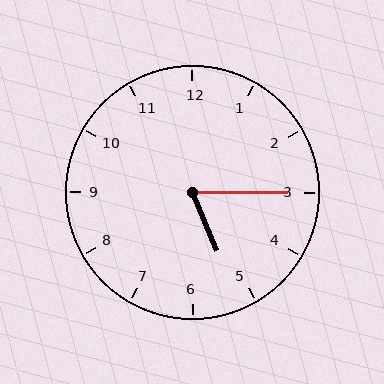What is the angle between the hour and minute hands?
Approximately 68 degrees.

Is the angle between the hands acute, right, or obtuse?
It is acute.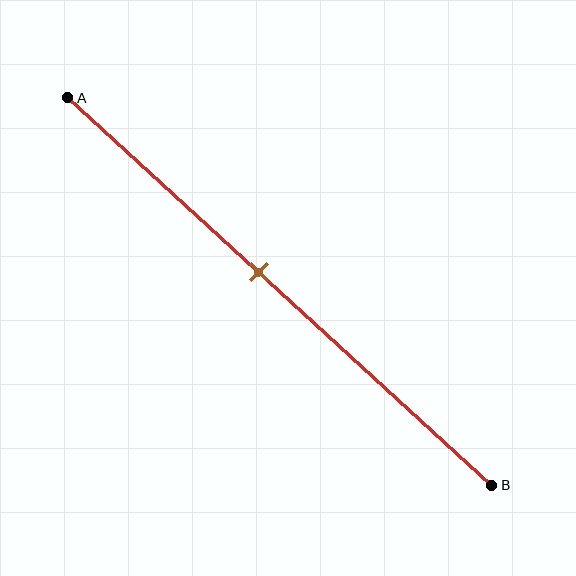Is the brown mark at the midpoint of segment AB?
No, the mark is at about 45% from A, not at the 50% midpoint.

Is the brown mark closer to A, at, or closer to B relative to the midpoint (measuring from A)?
The brown mark is closer to point A than the midpoint of segment AB.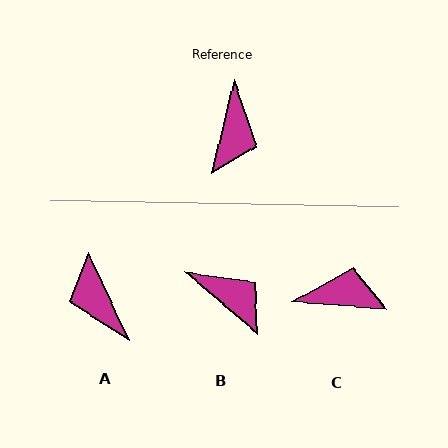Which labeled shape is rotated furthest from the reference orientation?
A, about 141 degrees away.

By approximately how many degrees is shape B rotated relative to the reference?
Approximately 63 degrees counter-clockwise.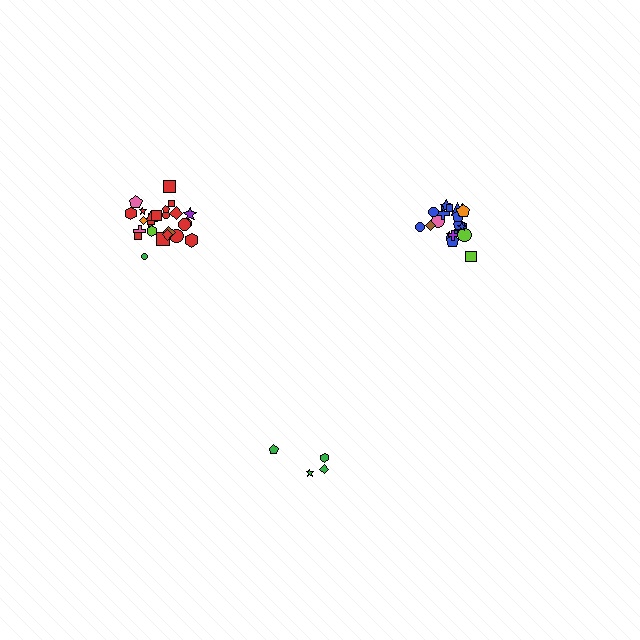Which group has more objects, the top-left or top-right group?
The top-left group.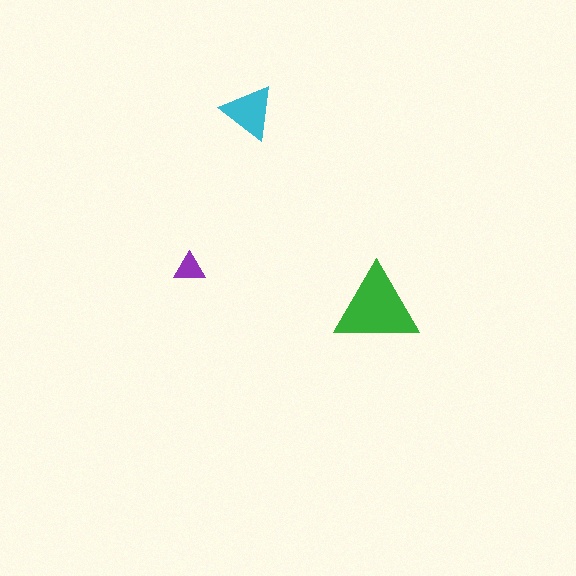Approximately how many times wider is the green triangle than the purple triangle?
About 2.5 times wider.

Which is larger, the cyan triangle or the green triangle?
The green one.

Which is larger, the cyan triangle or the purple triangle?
The cyan one.